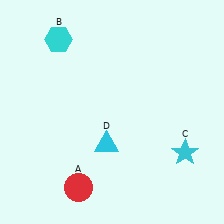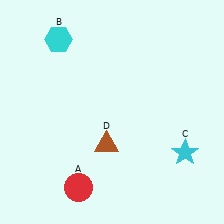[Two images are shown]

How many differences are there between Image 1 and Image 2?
There is 1 difference between the two images.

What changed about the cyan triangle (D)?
In Image 1, D is cyan. In Image 2, it changed to brown.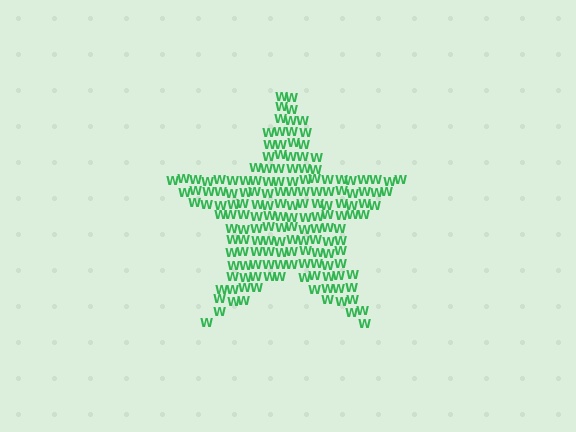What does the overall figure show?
The overall figure shows a star.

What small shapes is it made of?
It is made of small letter W's.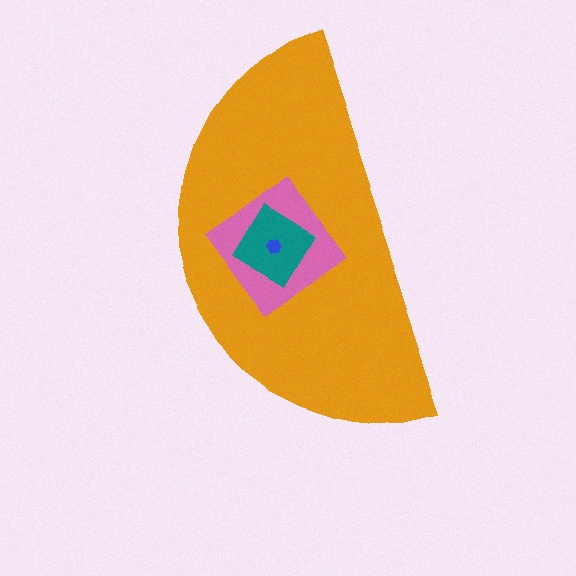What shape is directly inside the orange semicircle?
The pink diamond.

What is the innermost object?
The blue hexagon.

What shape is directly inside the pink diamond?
The teal diamond.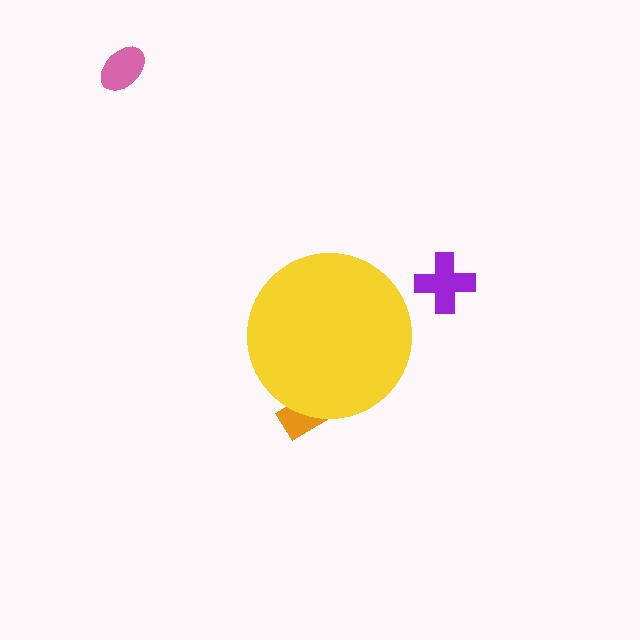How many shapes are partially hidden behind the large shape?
1 shape is partially hidden.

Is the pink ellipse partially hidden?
No, the pink ellipse is fully visible.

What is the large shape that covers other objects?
A yellow circle.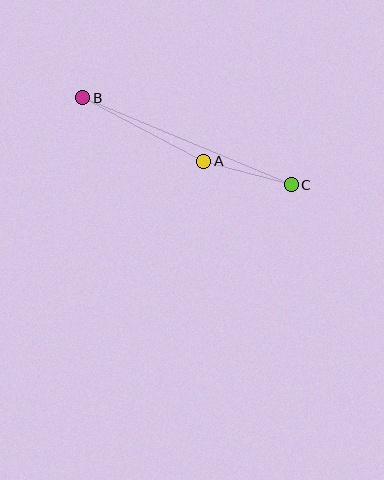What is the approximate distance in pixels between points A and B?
The distance between A and B is approximately 137 pixels.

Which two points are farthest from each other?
Points B and C are farthest from each other.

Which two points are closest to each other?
Points A and C are closest to each other.